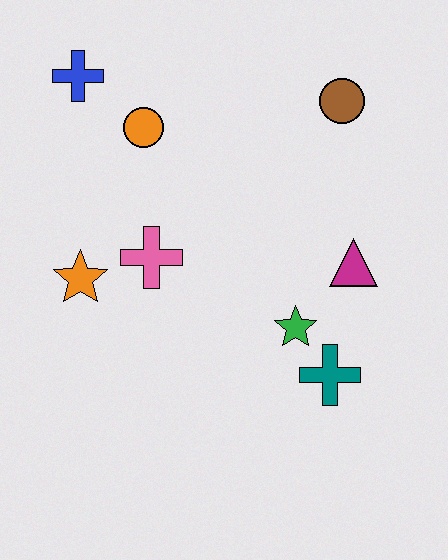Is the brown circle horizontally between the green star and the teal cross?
No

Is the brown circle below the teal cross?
No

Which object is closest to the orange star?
The pink cross is closest to the orange star.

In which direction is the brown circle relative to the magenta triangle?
The brown circle is above the magenta triangle.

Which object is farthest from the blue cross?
The teal cross is farthest from the blue cross.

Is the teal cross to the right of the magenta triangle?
No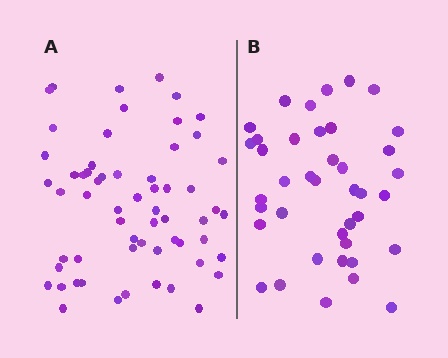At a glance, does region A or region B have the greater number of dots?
Region A (the left region) has more dots.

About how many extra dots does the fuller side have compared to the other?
Region A has approximately 20 more dots than region B.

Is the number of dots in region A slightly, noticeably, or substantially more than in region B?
Region A has substantially more. The ratio is roughly 1.5 to 1.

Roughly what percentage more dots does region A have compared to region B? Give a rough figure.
About 50% more.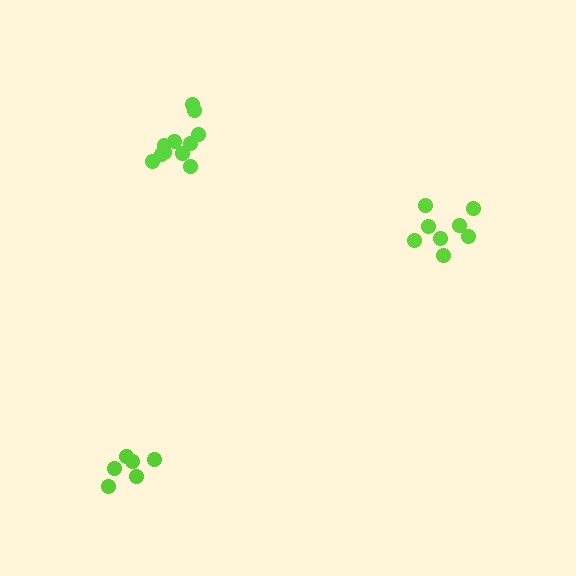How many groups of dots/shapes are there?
There are 3 groups.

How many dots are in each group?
Group 1: 6 dots, Group 2: 11 dots, Group 3: 8 dots (25 total).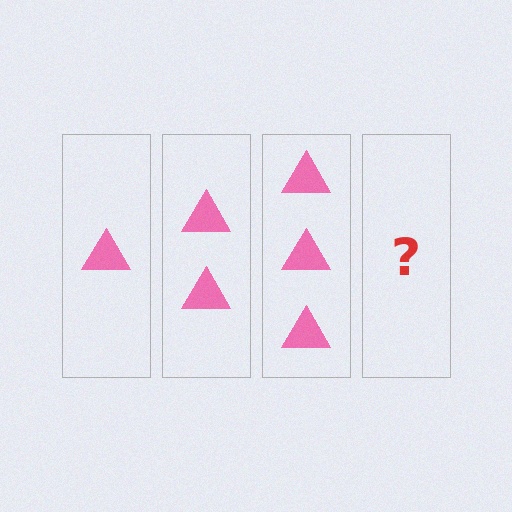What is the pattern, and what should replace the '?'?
The pattern is that each step adds one more triangle. The '?' should be 4 triangles.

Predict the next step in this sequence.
The next step is 4 triangles.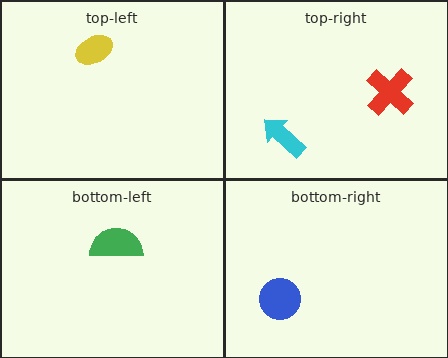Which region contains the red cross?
The top-right region.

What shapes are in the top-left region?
The yellow ellipse.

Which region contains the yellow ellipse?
The top-left region.